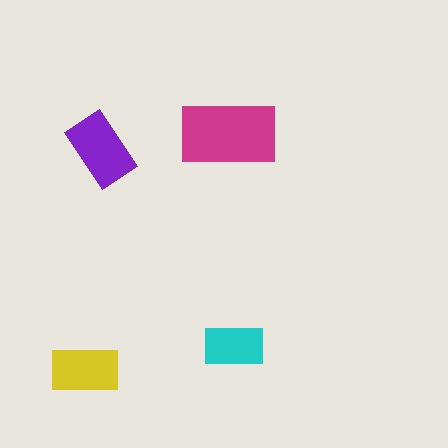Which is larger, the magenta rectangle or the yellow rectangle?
The magenta one.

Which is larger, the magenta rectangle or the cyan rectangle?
The magenta one.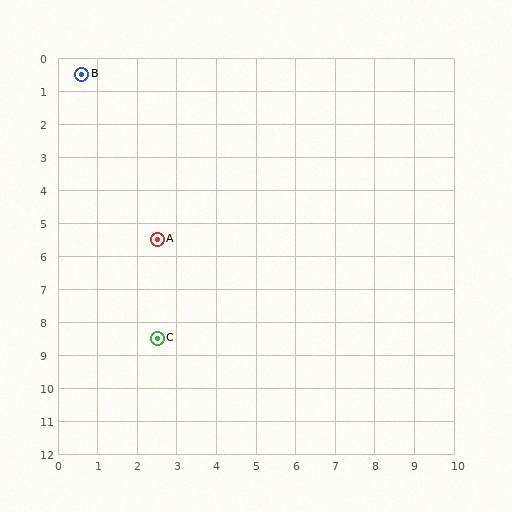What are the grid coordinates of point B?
Point B is at approximately (0.6, 0.5).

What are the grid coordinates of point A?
Point A is at approximately (2.5, 5.5).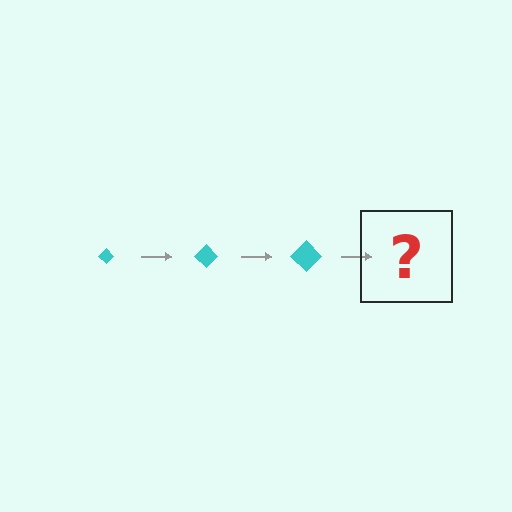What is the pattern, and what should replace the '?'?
The pattern is that the diamond gets progressively larger each step. The '?' should be a cyan diamond, larger than the previous one.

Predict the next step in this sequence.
The next step is a cyan diamond, larger than the previous one.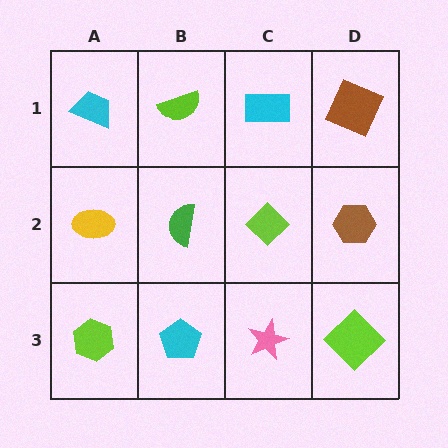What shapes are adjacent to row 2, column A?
A cyan trapezoid (row 1, column A), a lime hexagon (row 3, column A), a green semicircle (row 2, column B).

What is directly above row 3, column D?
A brown hexagon.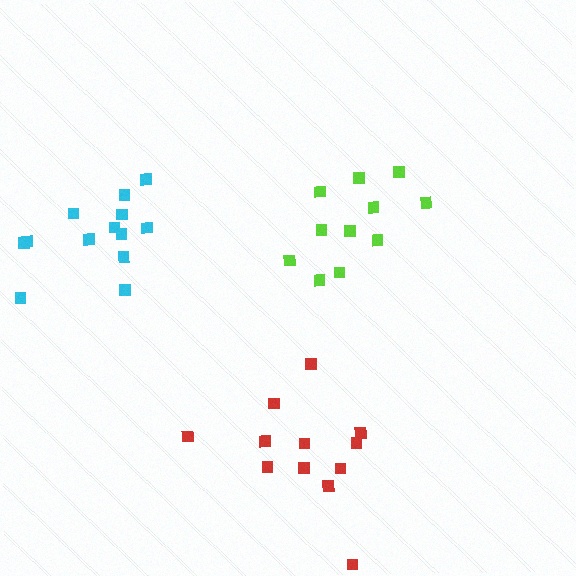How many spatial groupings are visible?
There are 3 spatial groupings.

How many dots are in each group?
Group 1: 11 dots, Group 2: 12 dots, Group 3: 13 dots (36 total).